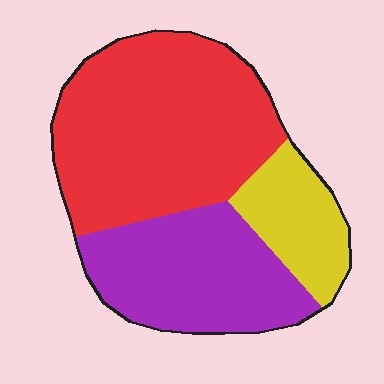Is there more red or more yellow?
Red.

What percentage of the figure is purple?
Purple takes up about one third (1/3) of the figure.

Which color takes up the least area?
Yellow, at roughly 15%.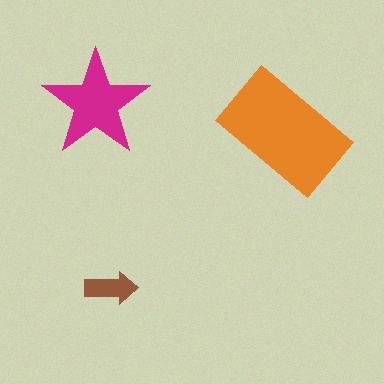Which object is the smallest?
The brown arrow.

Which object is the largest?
The orange rectangle.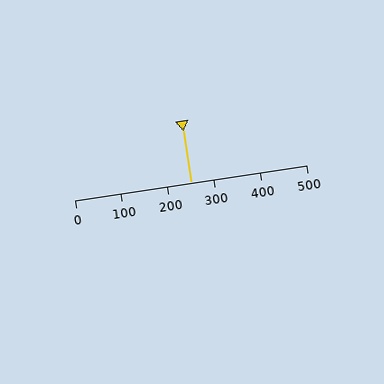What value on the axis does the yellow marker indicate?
The marker indicates approximately 250.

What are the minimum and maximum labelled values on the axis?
The axis runs from 0 to 500.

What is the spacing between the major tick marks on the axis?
The major ticks are spaced 100 apart.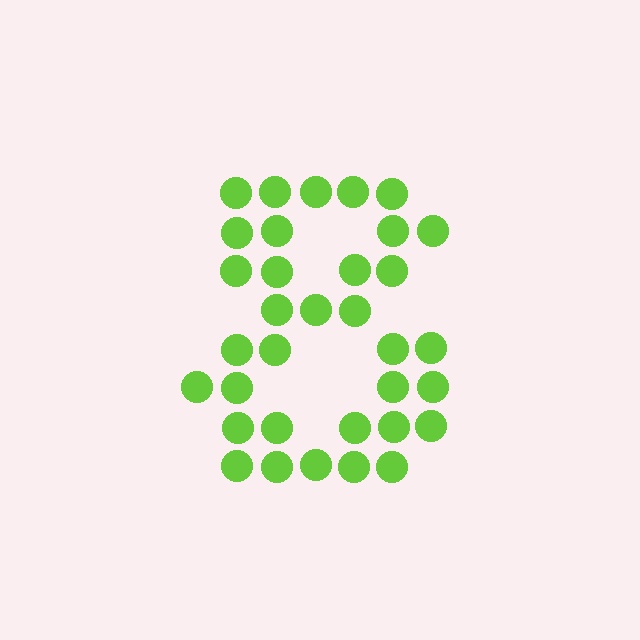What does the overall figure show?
The overall figure shows the digit 8.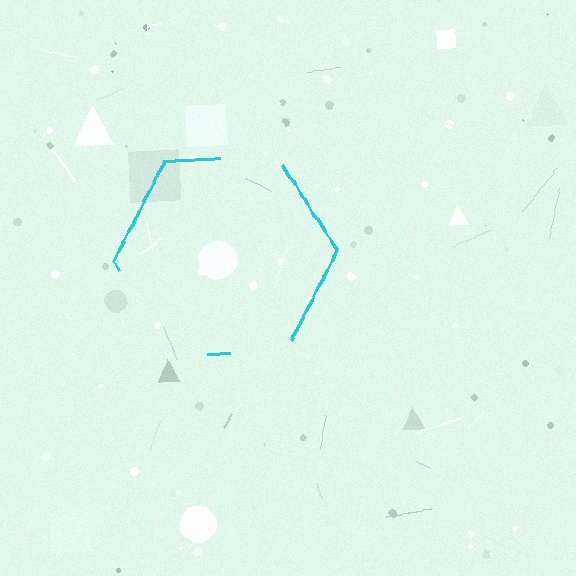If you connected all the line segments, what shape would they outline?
They would outline a hexagon.